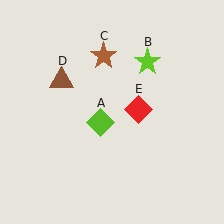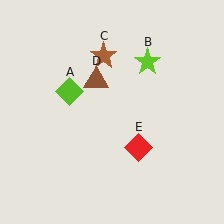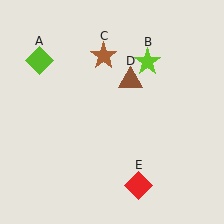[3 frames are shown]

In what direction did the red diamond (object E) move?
The red diamond (object E) moved down.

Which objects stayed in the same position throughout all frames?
Lime star (object B) and brown star (object C) remained stationary.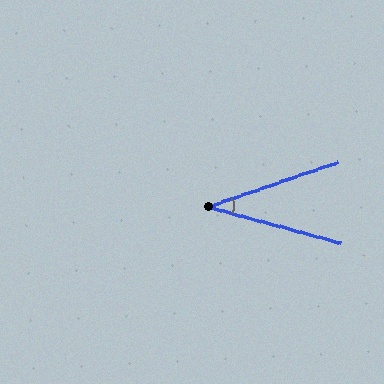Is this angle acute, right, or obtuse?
It is acute.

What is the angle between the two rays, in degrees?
Approximately 34 degrees.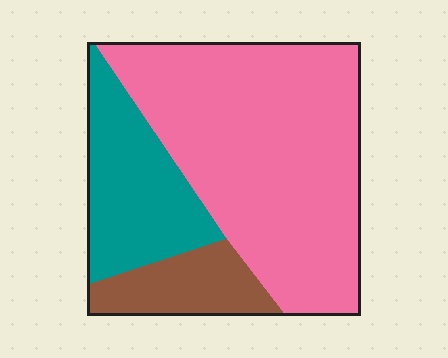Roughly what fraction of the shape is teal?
Teal takes up about one quarter (1/4) of the shape.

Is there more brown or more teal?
Teal.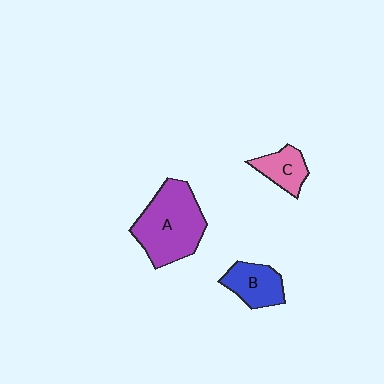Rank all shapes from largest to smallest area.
From largest to smallest: A (purple), B (blue), C (pink).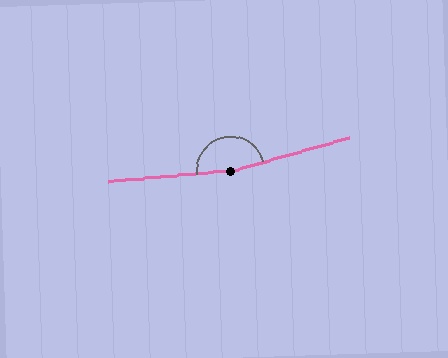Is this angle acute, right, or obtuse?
It is obtuse.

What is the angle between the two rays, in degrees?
Approximately 169 degrees.